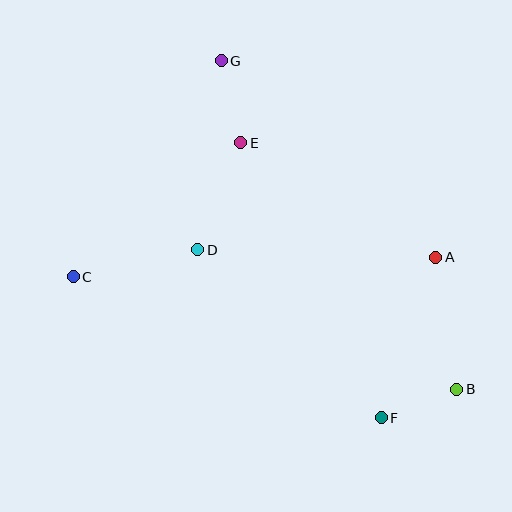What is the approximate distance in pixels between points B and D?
The distance between B and D is approximately 294 pixels.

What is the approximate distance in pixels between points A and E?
The distance between A and E is approximately 226 pixels.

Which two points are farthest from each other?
Points B and G are farthest from each other.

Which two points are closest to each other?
Points B and F are closest to each other.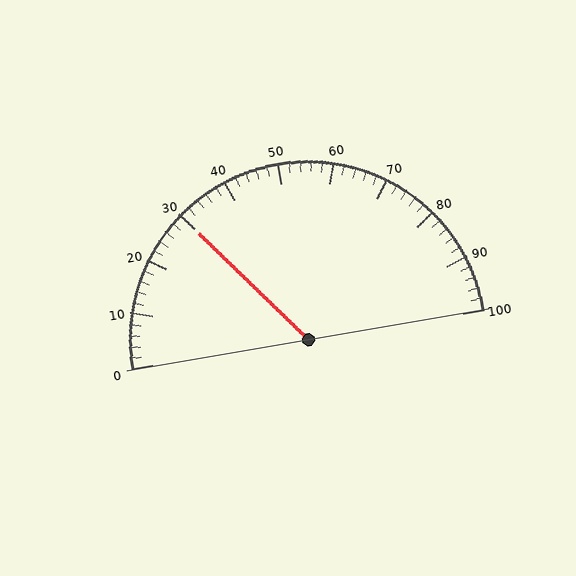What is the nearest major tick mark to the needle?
The nearest major tick mark is 30.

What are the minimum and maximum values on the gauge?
The gauge ranges from 0 to 100.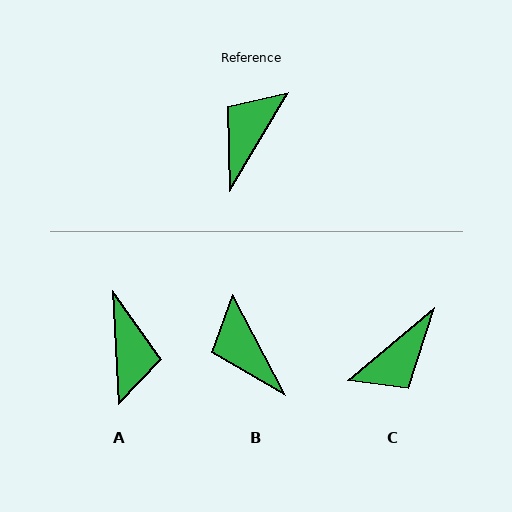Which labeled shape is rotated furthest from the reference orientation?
C, about 161 degrees away.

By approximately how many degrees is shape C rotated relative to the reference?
Approximately 161 degrees counter-clockwise.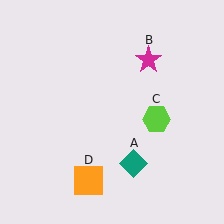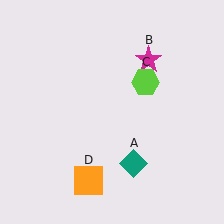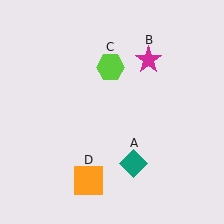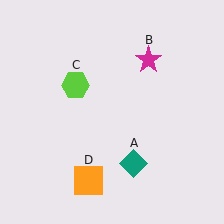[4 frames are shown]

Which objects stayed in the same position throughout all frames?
Teal diamond (object A) and magenta star (object B) and orange square (object D) remained stationary.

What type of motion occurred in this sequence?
The lime hexagon (object C) rotated counterclockwise around the center of the scene.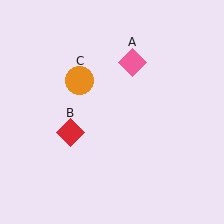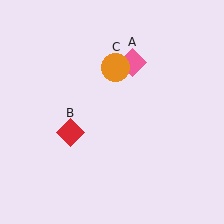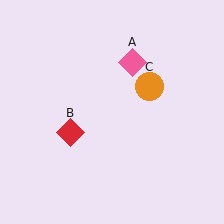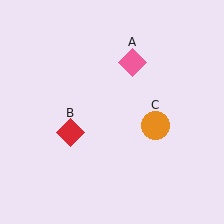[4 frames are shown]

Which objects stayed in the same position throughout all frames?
Pink diamond (object A) and red diamond (object B) remained stationary.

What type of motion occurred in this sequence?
The orange circle (object C) rotated clockwise around the center of the scene.